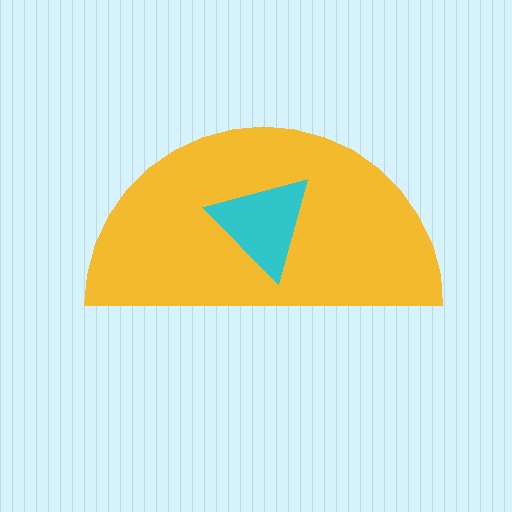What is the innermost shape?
The cyan triangle.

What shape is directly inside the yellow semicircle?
The cyan triangle.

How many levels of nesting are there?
2.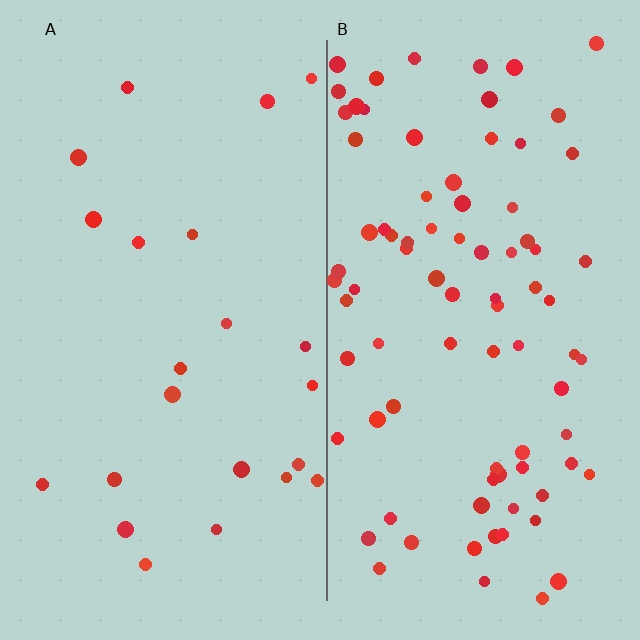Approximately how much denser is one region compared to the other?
Approximately 3.8× — region B over region A.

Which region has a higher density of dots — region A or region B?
B (the right).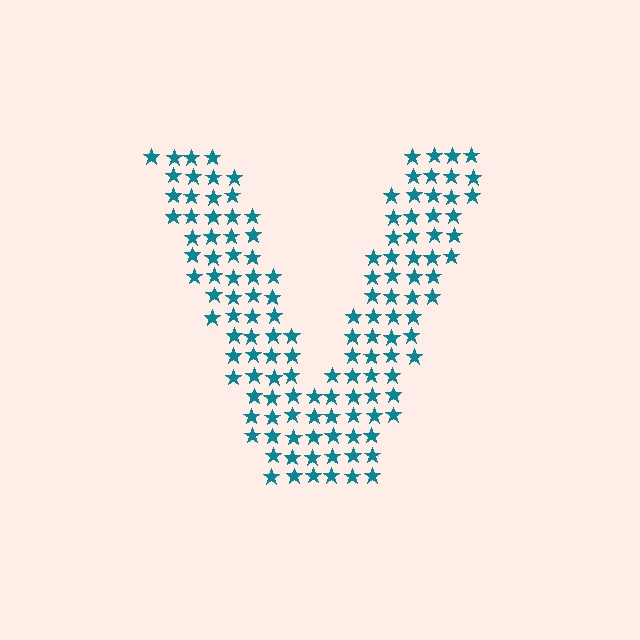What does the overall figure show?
The overall figure shows the letter V.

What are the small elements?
The small elements are stars.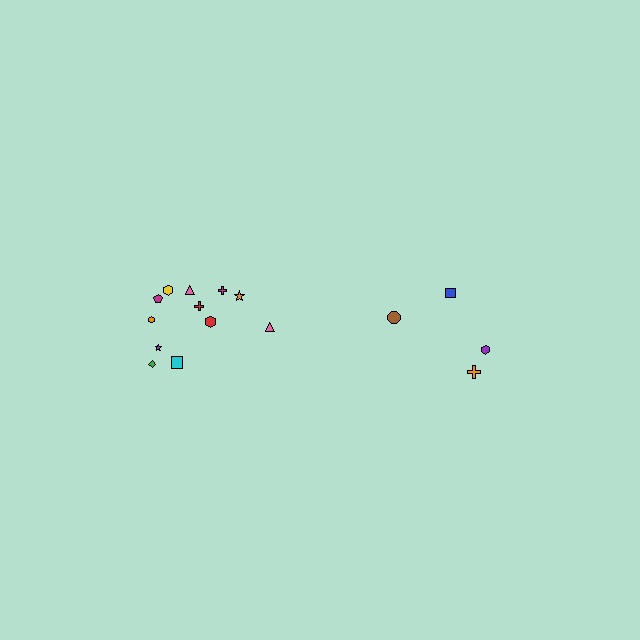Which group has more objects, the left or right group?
The left group.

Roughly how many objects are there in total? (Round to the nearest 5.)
Roughly 15 objects in total.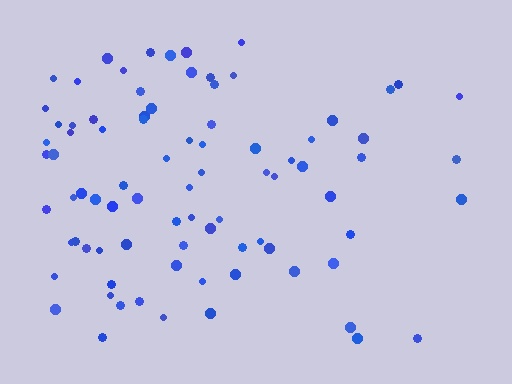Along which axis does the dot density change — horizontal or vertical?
Horizontal.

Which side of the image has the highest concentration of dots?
The left.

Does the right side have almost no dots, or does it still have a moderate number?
Still a moderate number, just noticeably fewer than the left.